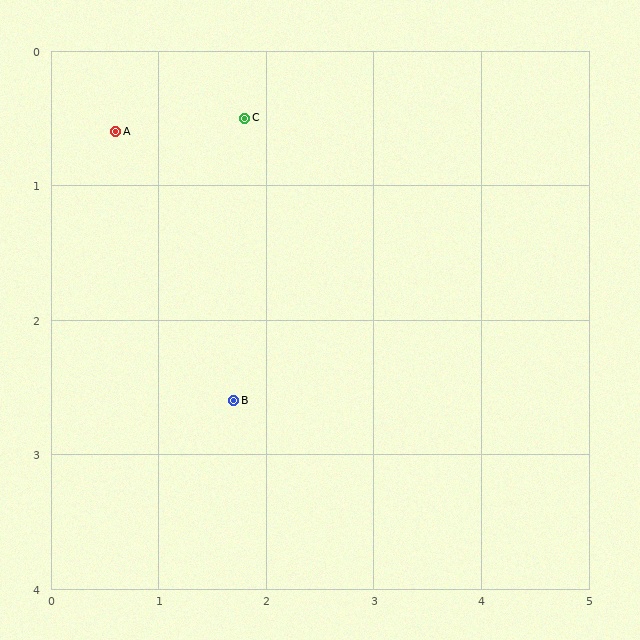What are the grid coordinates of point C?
Point C is at approximately (1.8, 0.5).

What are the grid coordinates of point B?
Point B is at approximately (1.7, 2.6).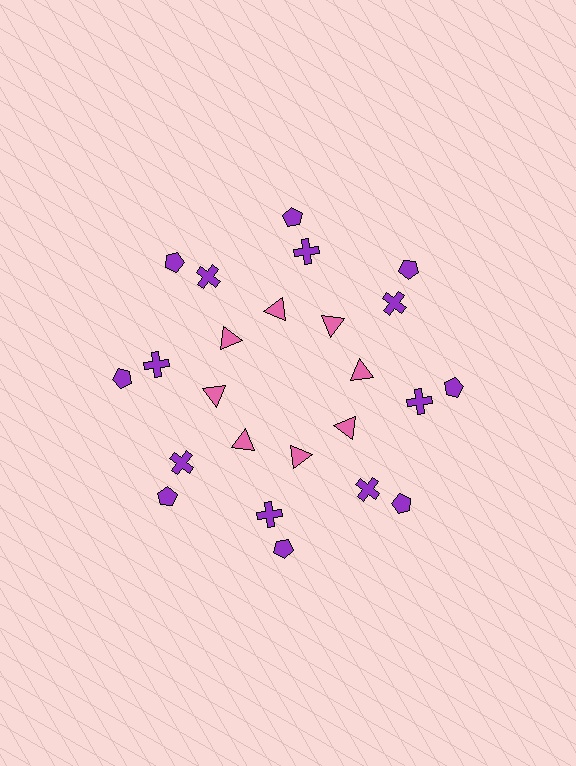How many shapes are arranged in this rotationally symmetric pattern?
There are 24 shapes, arranged in 8 groups of 3.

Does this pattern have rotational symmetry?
Yes, this pattern has 8-fold rotational symmetry. It looks the same after rotating 45 degrees around the center.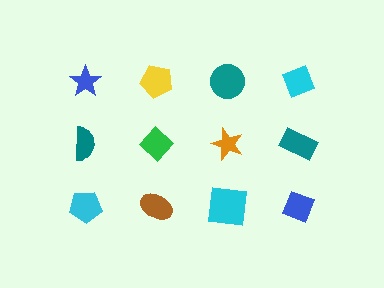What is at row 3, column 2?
A brown ellipse.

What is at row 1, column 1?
A blue star.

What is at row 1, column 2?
A yellow pentagon.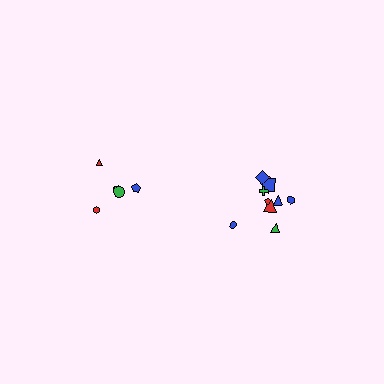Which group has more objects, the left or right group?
The right group.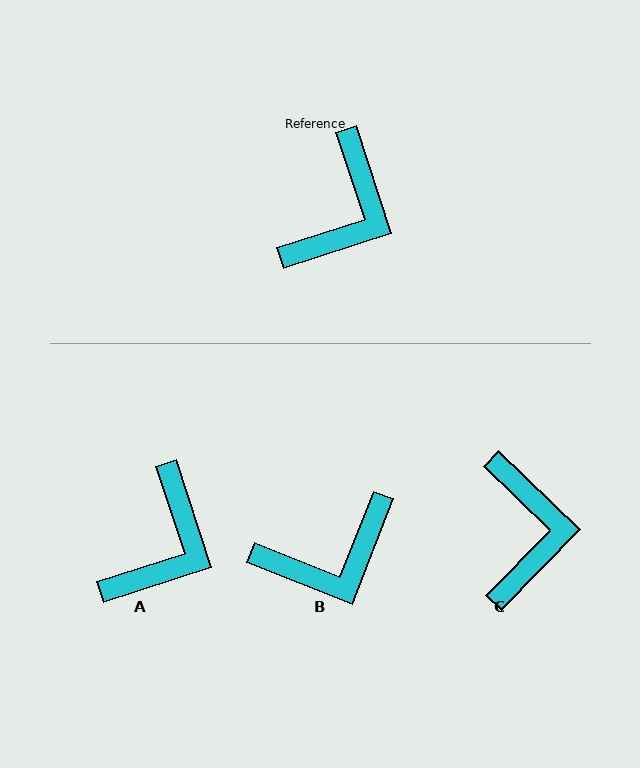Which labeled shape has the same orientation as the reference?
A.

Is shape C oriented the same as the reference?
No, it is off by about 28 degrees.